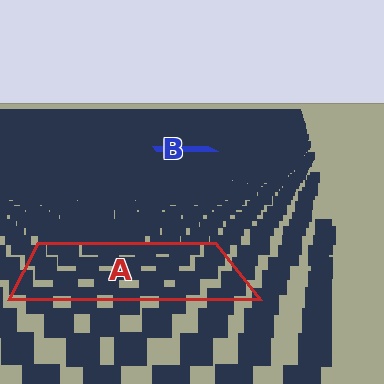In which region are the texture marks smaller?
The texture marks are smaller in region B, because it is farther away.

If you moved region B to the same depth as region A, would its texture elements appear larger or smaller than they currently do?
They would appear larger. At a closer depth, the same texture elements are projected at a bigger on-screen size.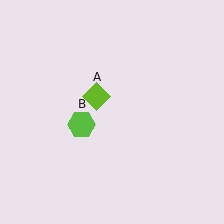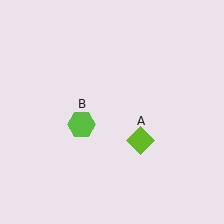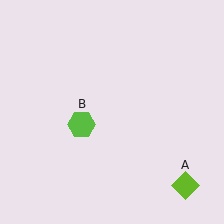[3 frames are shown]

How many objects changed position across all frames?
1 object changed position: lime diamond (object A).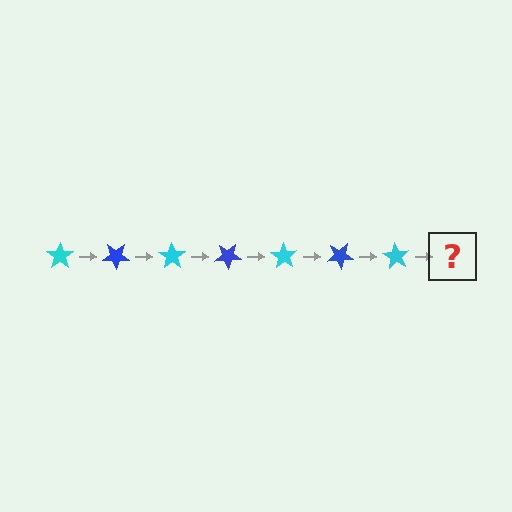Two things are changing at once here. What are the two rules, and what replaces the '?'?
The two rules are that it rotates 35 degrees each step and the color cycles through cyan and blue. The '?' should be a blue star, rotated 245 degrees from the start.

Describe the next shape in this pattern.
It should be a blue star, rotated 245 degrees from the start.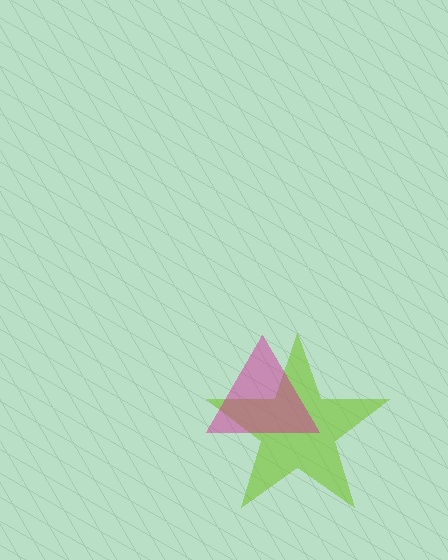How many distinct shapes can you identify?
There are 2 distinct shapes: a lime star, a magenta triangle.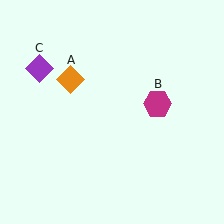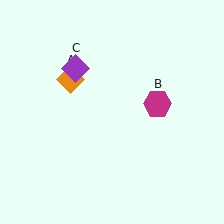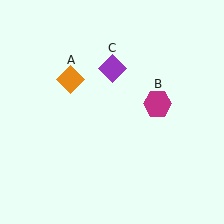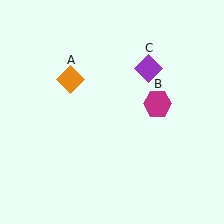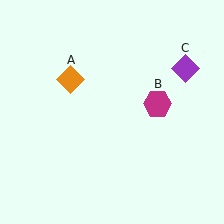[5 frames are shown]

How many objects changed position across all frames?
1 object changed position: purple diamond (object C).